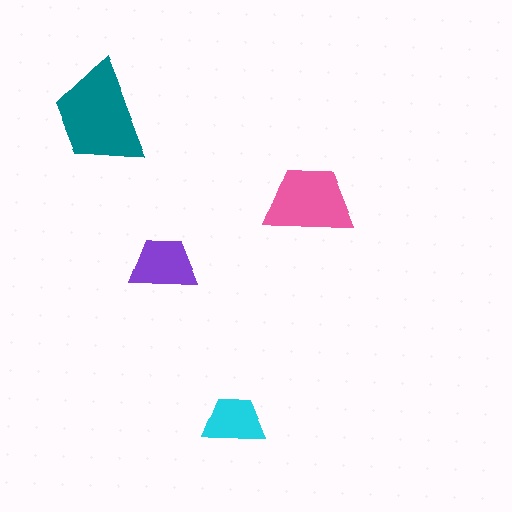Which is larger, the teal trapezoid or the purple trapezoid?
The teal one.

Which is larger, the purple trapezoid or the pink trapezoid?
The pink one.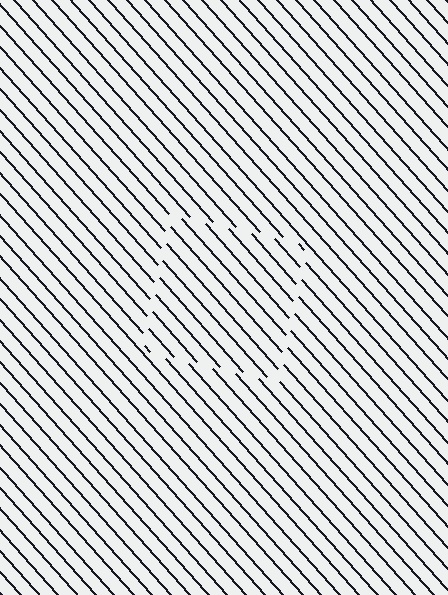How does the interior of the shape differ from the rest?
The interior of the shape contains the same grating, shifted by half a period — the contour is defined by the phase discontinuity where line-ends from the inner and outer gratings abut.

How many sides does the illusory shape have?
4 sides — the line-ends trace a square.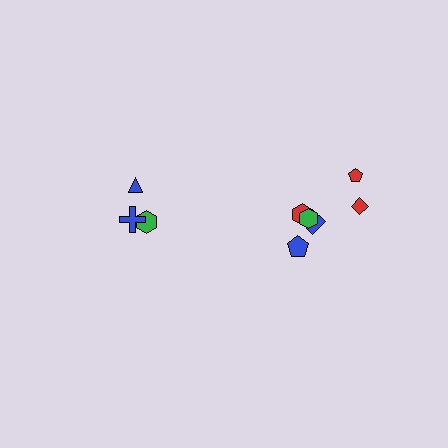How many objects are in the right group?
There are 6 objects.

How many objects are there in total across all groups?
There are 9 objects.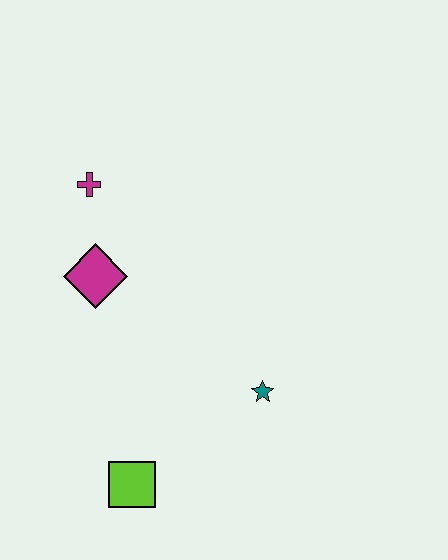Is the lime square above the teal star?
No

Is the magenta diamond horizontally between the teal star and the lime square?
No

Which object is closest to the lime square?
The teal star is closest to the lime square.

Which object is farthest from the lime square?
The magenta cross is farthest from the lime square.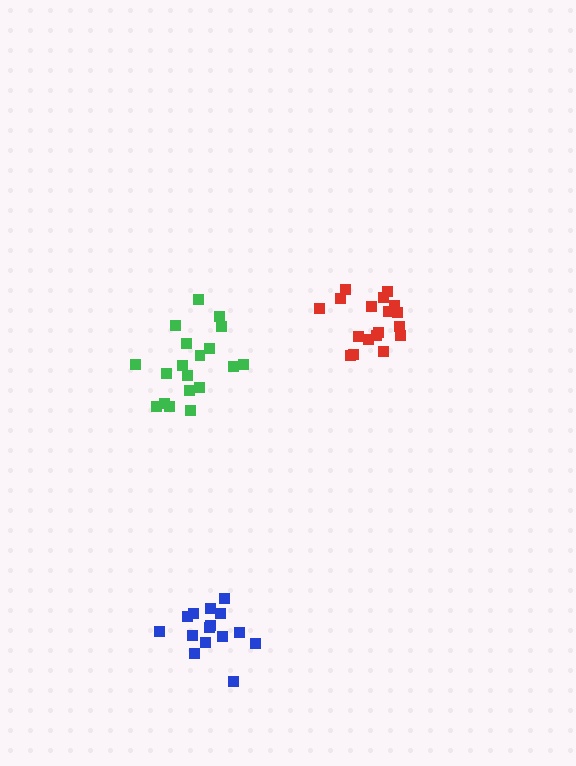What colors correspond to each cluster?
The clusters are colored: red, green, blue.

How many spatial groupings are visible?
There are 3 spatial groupings.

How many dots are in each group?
Group 1: 18 dots, Group 2: 19 dots, Group 3: 15 dots (52 total).